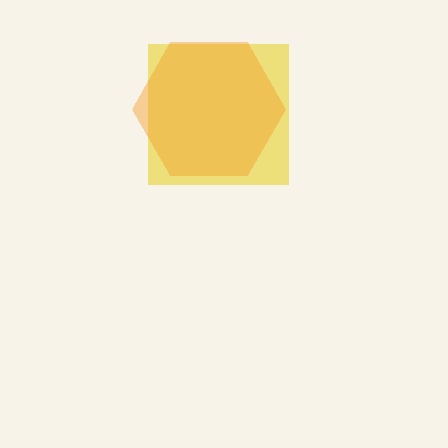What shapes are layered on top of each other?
The layered shapes are: a yellow square, an orange hexagon.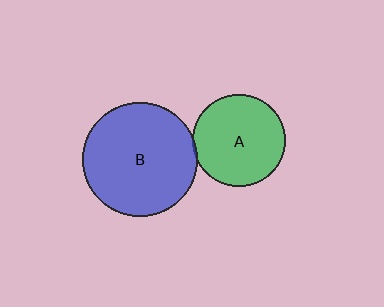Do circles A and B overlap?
Yes.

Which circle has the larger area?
Circle B (blue).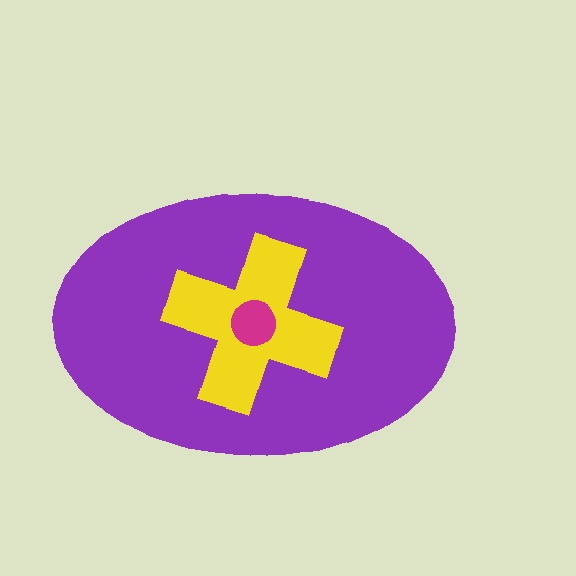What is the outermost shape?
The purple ellipse.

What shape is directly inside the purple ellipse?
The yellow cross.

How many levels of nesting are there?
3.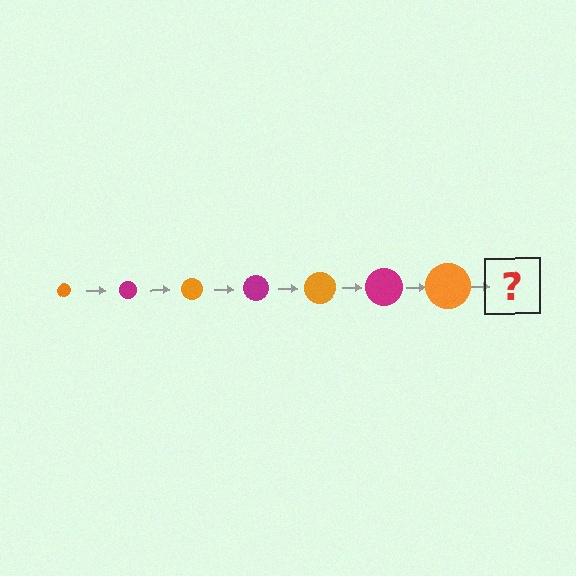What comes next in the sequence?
The next element should be a magenta circle, larger than the previous one.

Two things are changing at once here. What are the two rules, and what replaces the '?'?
The two rules are that the circle grows larger each step and the color cycles through orange and magenta. The '?' should be a magenta circle, larger than the previous one.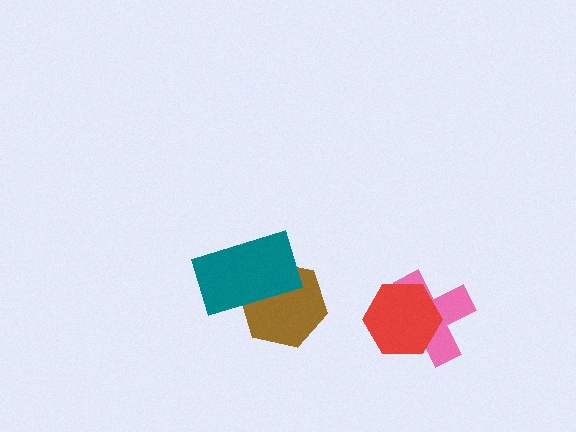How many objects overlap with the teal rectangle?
1 object overlaps with the teal rectangle.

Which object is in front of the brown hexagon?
The teal rectangle is in front of the brown hexagon.